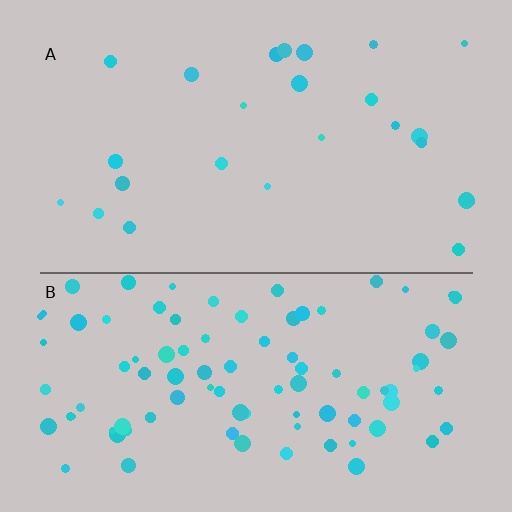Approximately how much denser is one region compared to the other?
Approximately 3.6× — region B over region A.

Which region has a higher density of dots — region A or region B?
B (the bottom).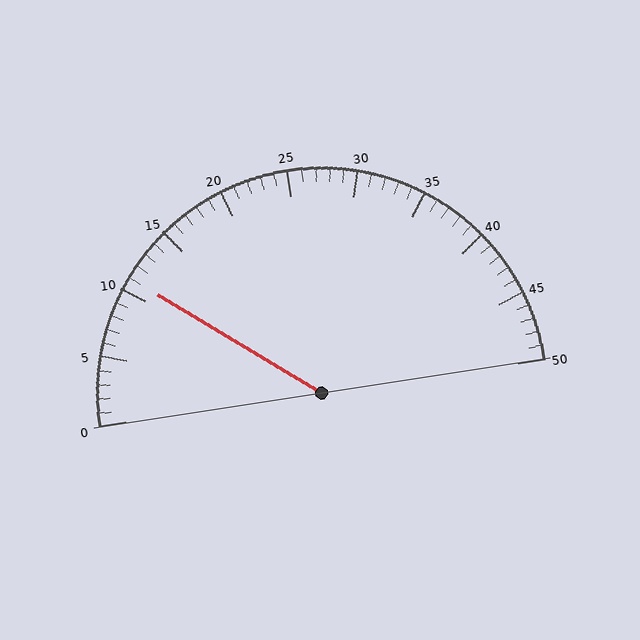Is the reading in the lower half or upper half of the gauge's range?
The reading is in the lower half of the range (0 to 50).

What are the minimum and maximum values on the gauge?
The gauge ranges from 0 to 50.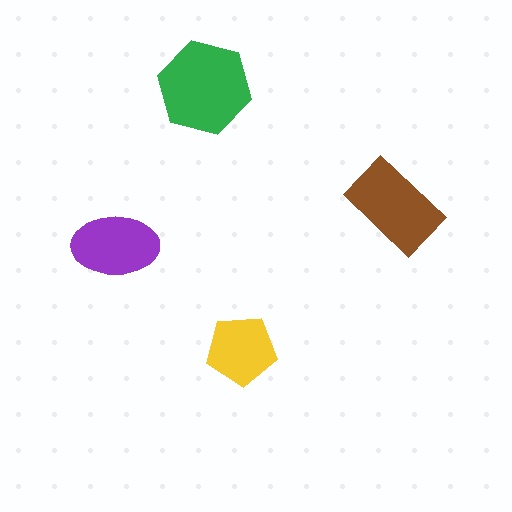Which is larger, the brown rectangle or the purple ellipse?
The brown rectangle.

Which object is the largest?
The green hexagon.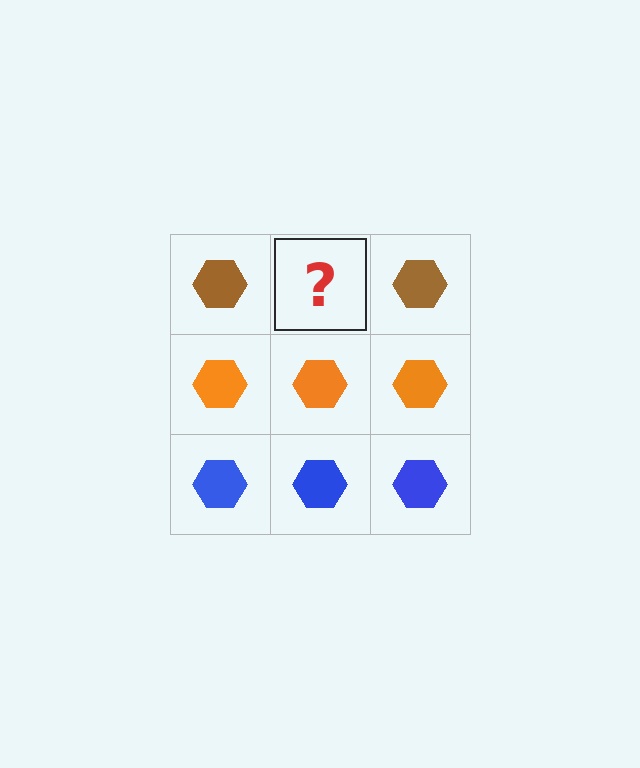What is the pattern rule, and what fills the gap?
The rule is that each row has a consistent color. The gap should be filled with a brown hexagon.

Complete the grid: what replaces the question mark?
The question mark should be replaced with a brown hexagon.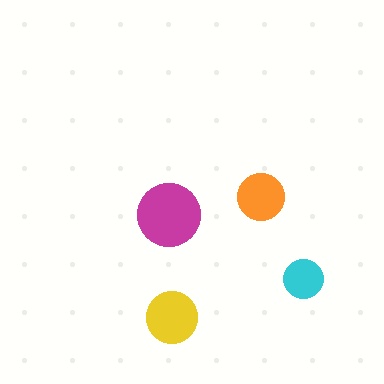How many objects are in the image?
There are 4 objects in the image.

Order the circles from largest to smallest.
the magenta one, the yellow one, the orange one, the cyan one.